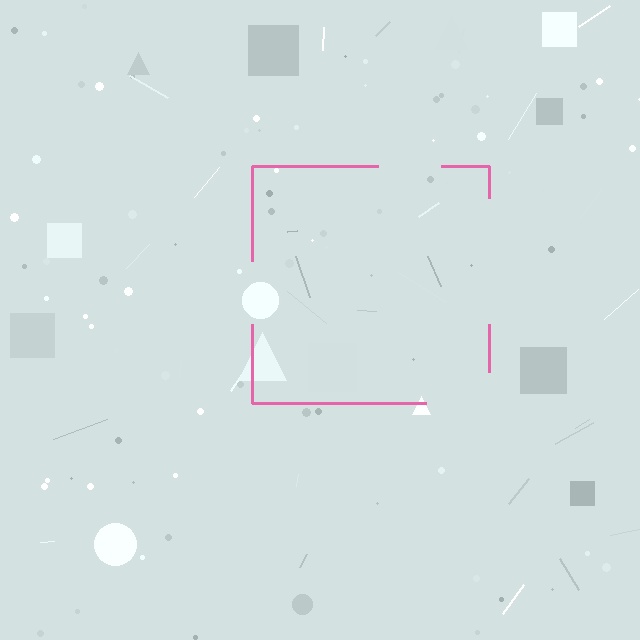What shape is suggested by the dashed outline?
The dashed outline suggests a square.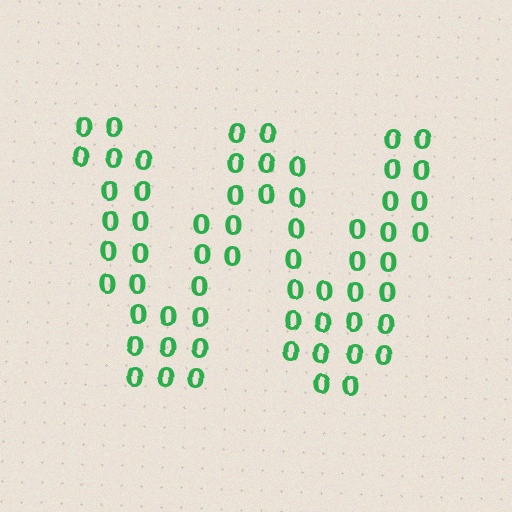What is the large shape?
The large shape is the letter W.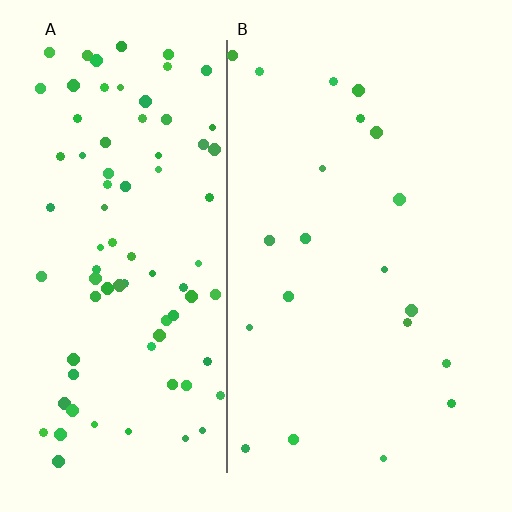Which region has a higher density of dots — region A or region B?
A (the left).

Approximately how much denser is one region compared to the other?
Approximately 4.2× — region A over region B.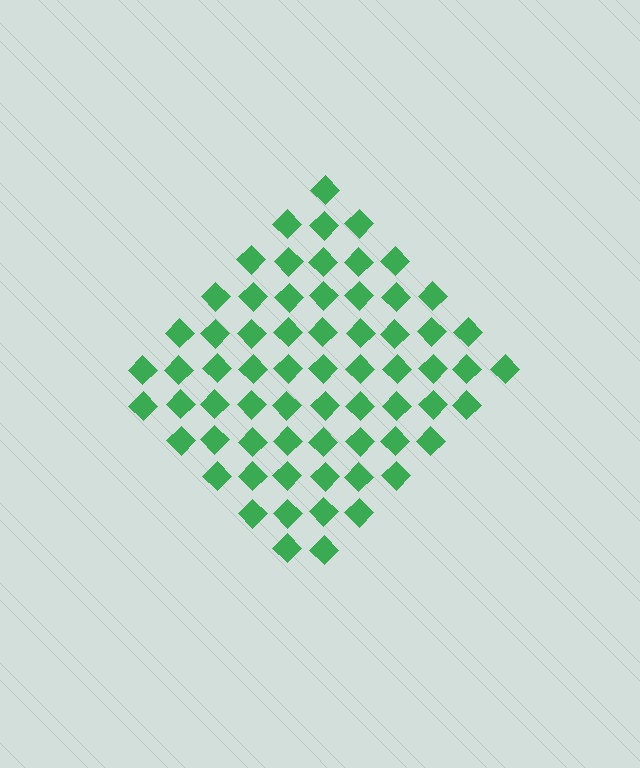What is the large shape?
The large shape is a diamond.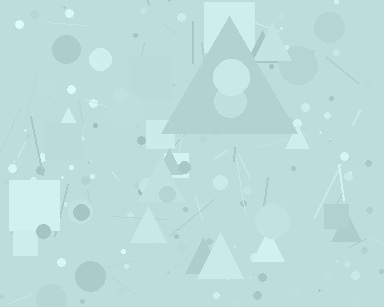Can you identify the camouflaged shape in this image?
The camouflaged shape is a triangle.